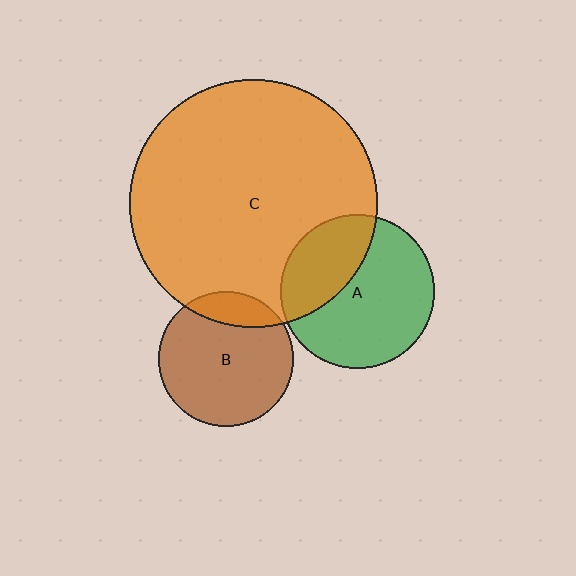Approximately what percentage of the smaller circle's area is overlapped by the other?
Approximately 15%.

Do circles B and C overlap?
Yes.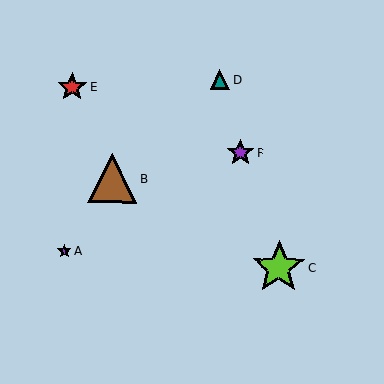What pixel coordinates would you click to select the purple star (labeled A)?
Click at (64, 251) to select the purple star A.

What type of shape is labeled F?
Shape F is a purple star.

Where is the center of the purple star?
The center of the purple star is at (64, 251).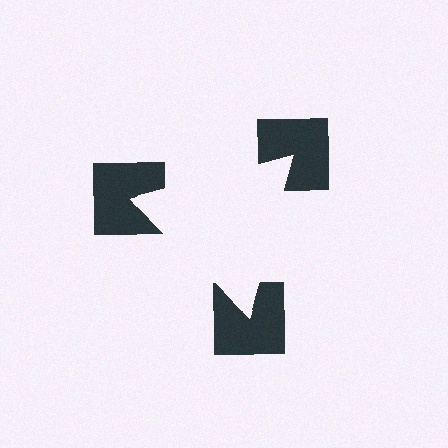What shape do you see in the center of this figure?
An illusory triangle — its edges are inferred from the aligned wedge cuts in the notched squares, not physically drawn.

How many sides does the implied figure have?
3 sides.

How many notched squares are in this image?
There are 3 — one at each vertex of the illusory triangle.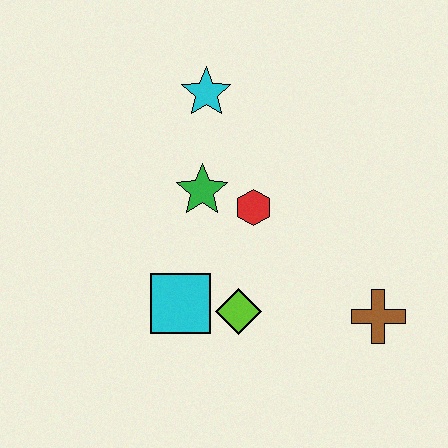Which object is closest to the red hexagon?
The green star is closest to the red hexagon.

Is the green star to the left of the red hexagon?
Yes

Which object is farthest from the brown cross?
The cyan star is farthest from the brown cross.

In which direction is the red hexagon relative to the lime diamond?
The red hexagon is above the lime diamond.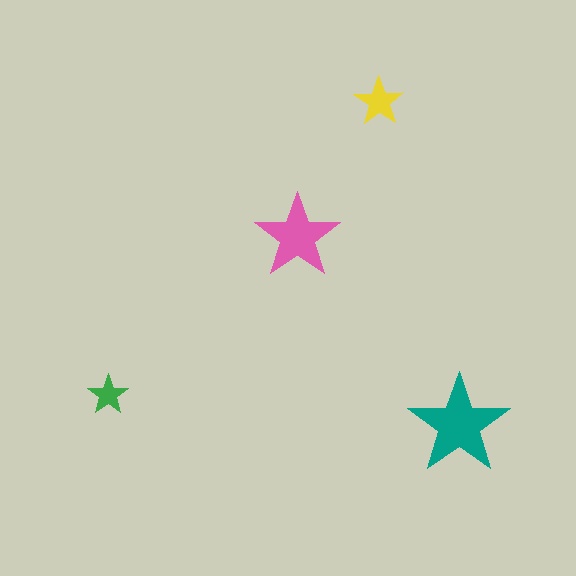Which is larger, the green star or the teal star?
The teal one.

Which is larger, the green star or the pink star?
The pink one.